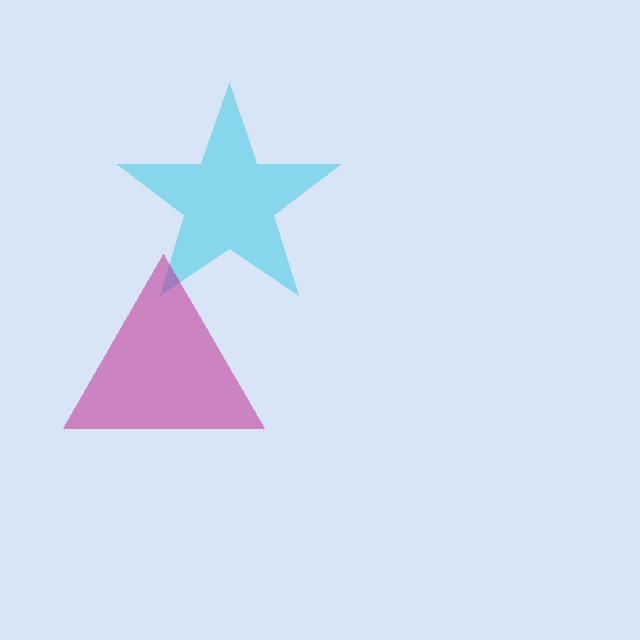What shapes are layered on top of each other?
The layered shapes are: a cyan star, a magenta triangle.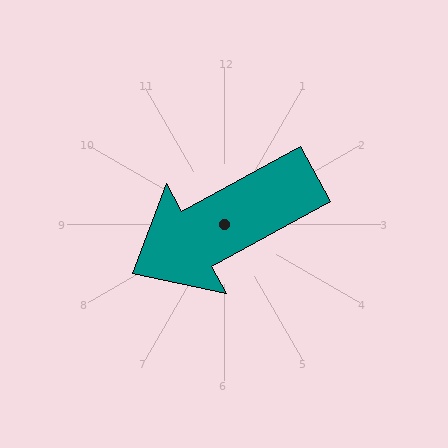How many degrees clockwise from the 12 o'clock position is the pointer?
Approximately 242 degrees.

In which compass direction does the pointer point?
Southwest.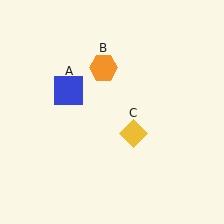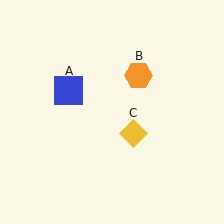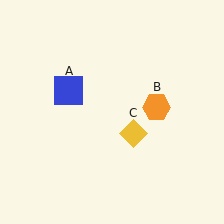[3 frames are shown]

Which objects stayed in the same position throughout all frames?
Blue square (object A) and yellow diamond (object C) remained stationary.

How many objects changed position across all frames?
1 object changed position: orange hexagon (object B).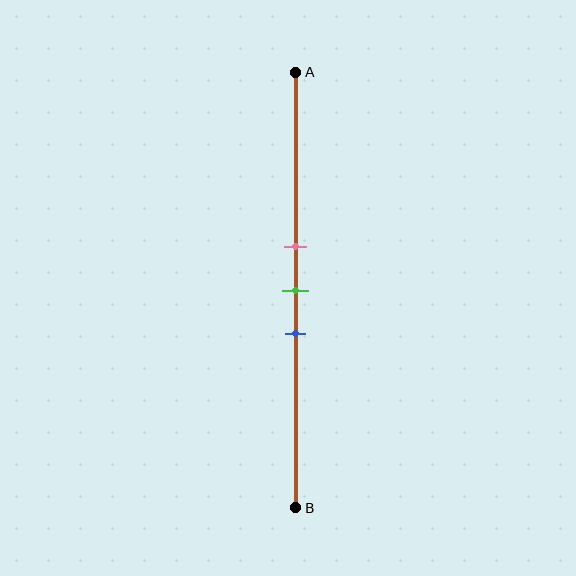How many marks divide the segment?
There are 3 marks dividing the segment.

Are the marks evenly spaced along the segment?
Yes, the marks are approximately evenly spaced.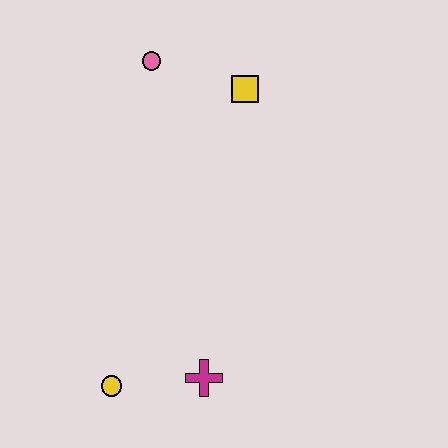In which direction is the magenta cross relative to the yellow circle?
The magenta cross is to the right of the yellow circle.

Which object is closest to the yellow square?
The pink circle is closest to the yellow square.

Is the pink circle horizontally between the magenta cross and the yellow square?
No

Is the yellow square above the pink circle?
No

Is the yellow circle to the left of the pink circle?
Yes